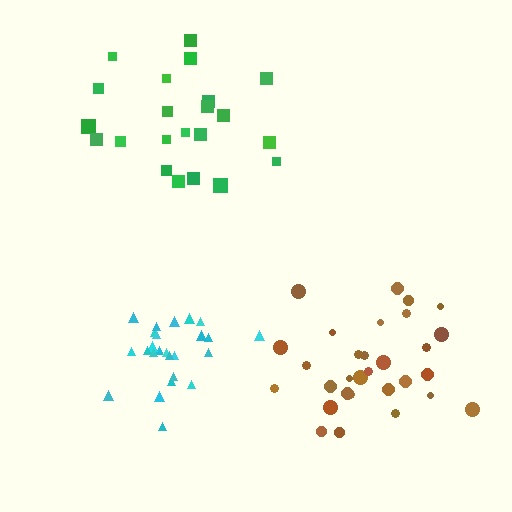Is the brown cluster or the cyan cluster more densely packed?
Cyan.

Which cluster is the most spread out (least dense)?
Green.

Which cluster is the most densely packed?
Cyan.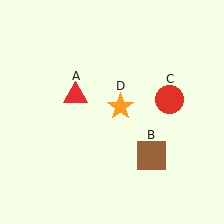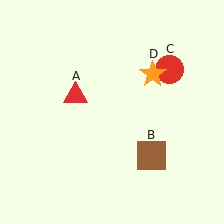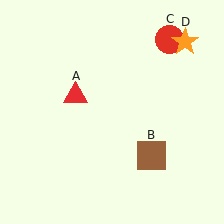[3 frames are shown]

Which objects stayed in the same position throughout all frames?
Red triangle (object A) and brown square (object B) remained stationary.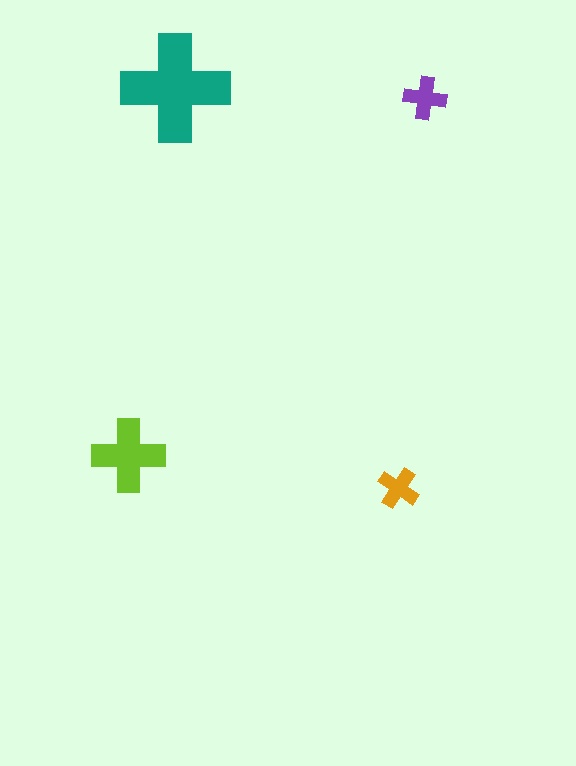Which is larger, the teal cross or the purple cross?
The teal one.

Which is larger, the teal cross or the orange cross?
The teal one.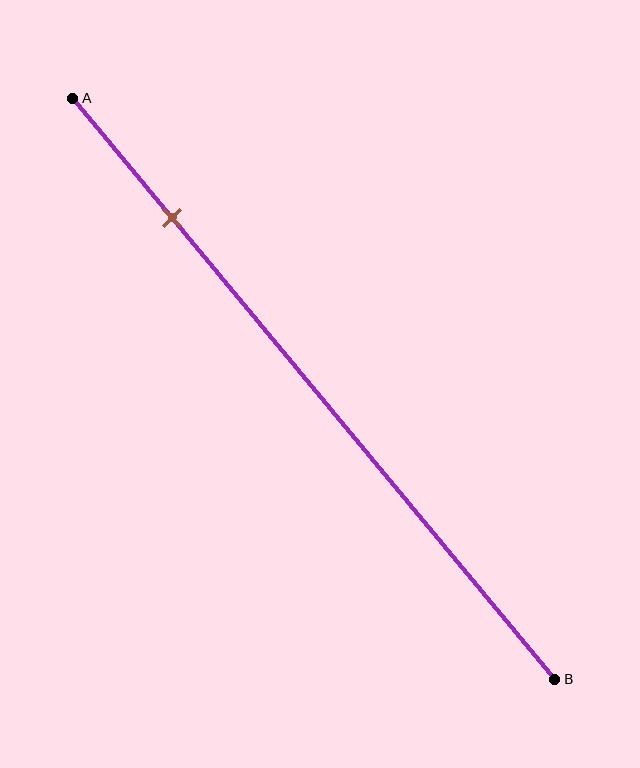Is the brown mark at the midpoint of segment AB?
No, the mark is at about 20% from A, not at the 50% midpoint.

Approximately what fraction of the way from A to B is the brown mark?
The brown mark is approximately 20% of the way from A to B.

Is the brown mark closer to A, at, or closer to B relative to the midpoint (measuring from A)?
The brown mark is closer to point A than the midpoint of segment AB.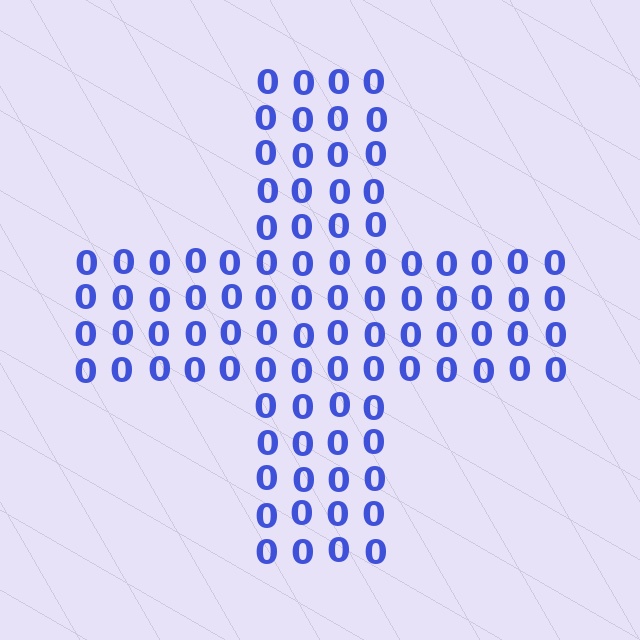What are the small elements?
The small elements are digit 0's.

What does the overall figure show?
The overall figure shows a cross.